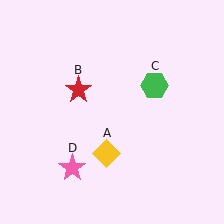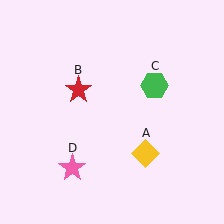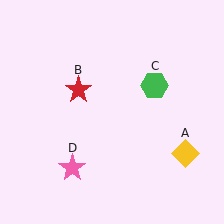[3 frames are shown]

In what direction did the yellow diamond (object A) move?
The yellow diamond (object A) moved right.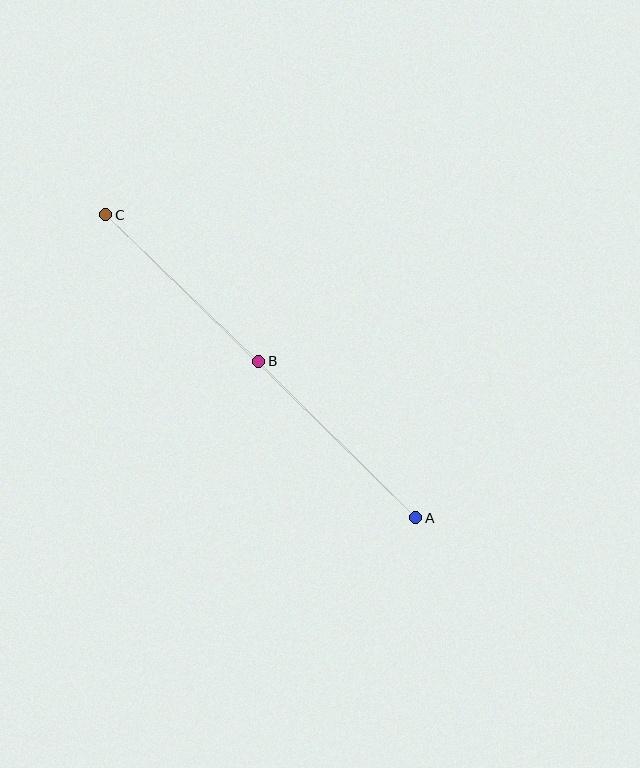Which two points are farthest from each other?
Points A and C are farthest from each other.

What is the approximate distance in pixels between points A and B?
The distance between A and B is approximately 222 pixels.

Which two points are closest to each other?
Points B and C are closest to each other.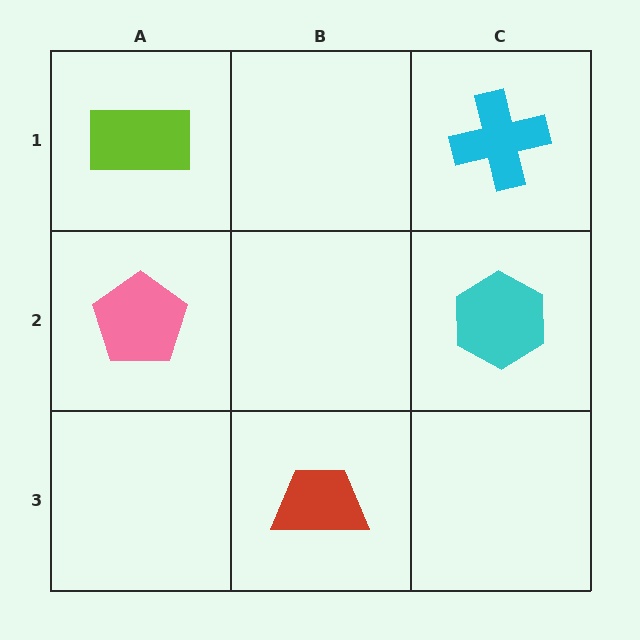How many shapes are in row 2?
2 shapes.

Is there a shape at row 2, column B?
No, that cell is empty.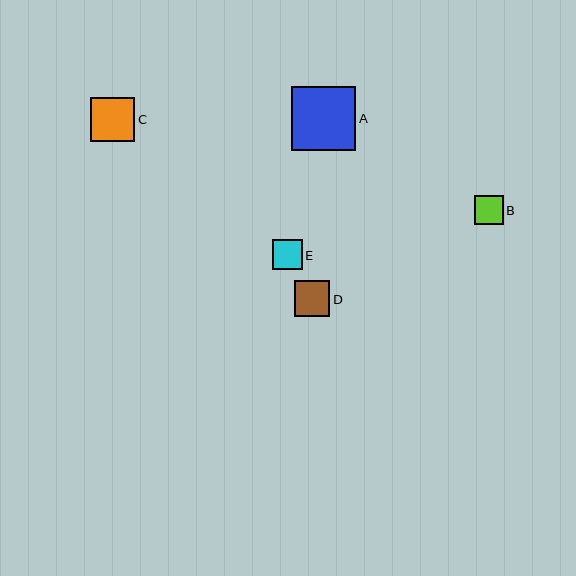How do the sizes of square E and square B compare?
Square E and square B are approximately the same size.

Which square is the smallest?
Square B is the smallest with a size of approximately 29 pixels.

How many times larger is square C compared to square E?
Square C is approximately 1.5 times the size of square E.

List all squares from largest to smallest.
From largest to smallest: A, C, D, E, B.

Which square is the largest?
Square A is the largest with a size of approximately 64 pixels.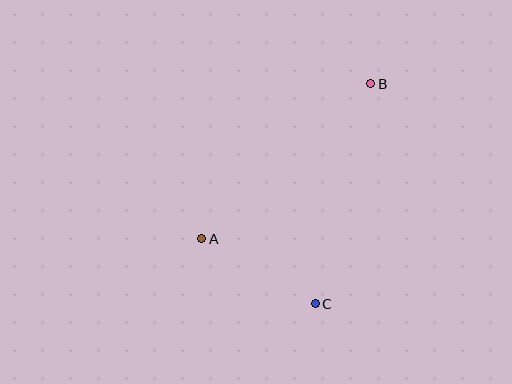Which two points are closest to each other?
Points A and C are closest to each other.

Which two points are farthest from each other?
Points A and B are farthest from each other.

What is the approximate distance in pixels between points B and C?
The distance between B and C is approximately 227 pixels.